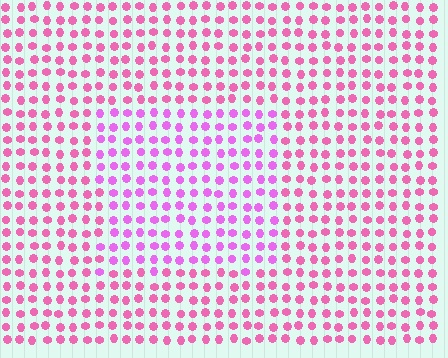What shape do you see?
I see a rectangle.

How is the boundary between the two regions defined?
The boundary is defined purely by a slight shift in hue (about 28 degrees). Spacing, size, and orientation are identical on both sides.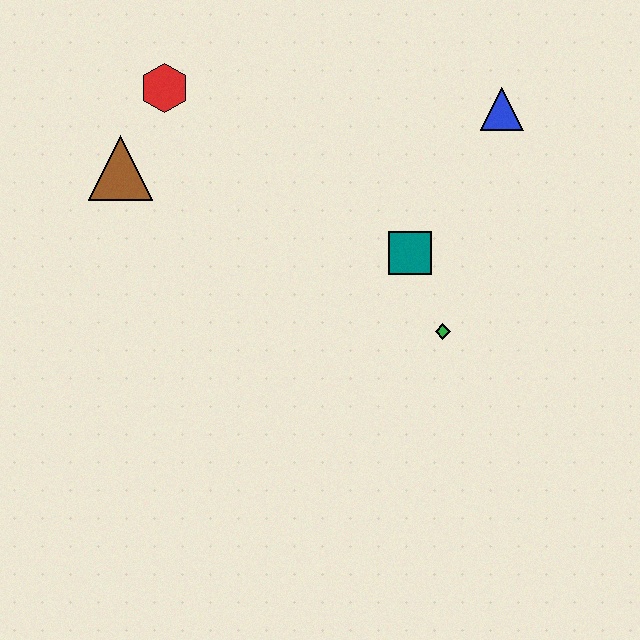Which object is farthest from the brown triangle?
The blue triangle is farthest from the brown triangle.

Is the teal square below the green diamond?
No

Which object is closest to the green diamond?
The teal square is closest to the green diamond.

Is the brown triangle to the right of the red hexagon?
No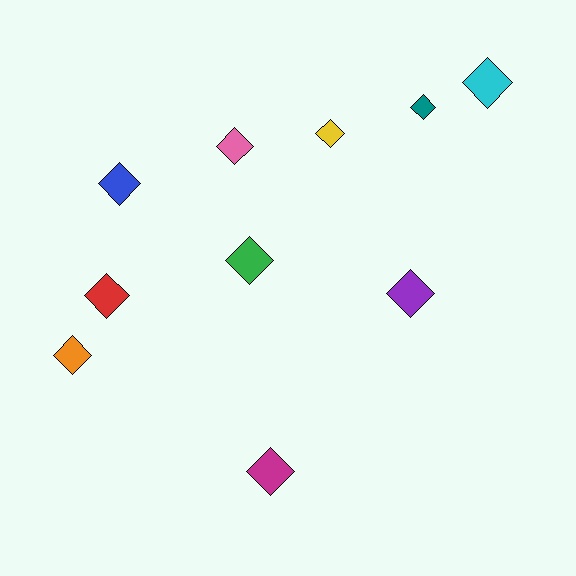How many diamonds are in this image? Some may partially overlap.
There are 10 diamonds.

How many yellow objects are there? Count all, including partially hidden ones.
There is 1 yellow object.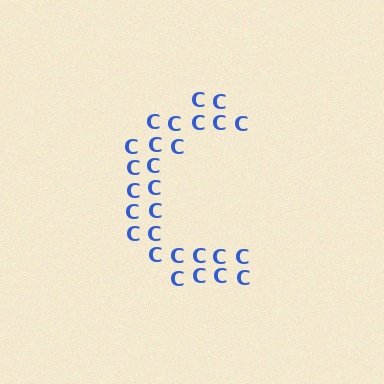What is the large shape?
The large shape is the letter C.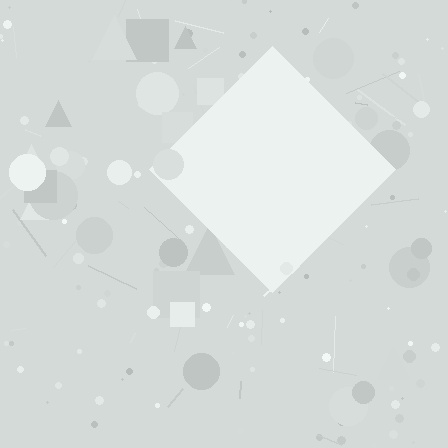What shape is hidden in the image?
A diamond is hidden in the image.